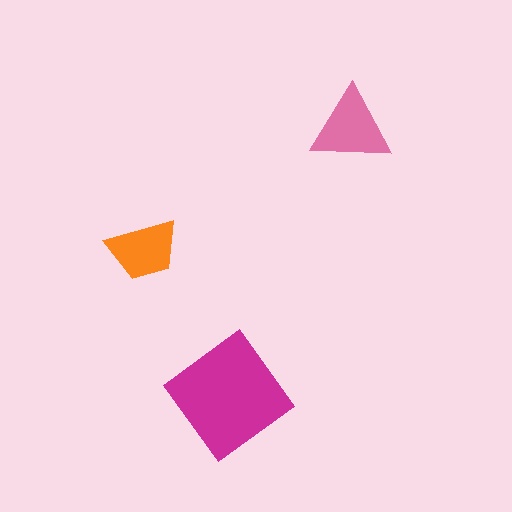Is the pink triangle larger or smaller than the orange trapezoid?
Larger.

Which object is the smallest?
The orange trapezoid.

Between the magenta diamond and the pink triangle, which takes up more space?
The magenta diamond.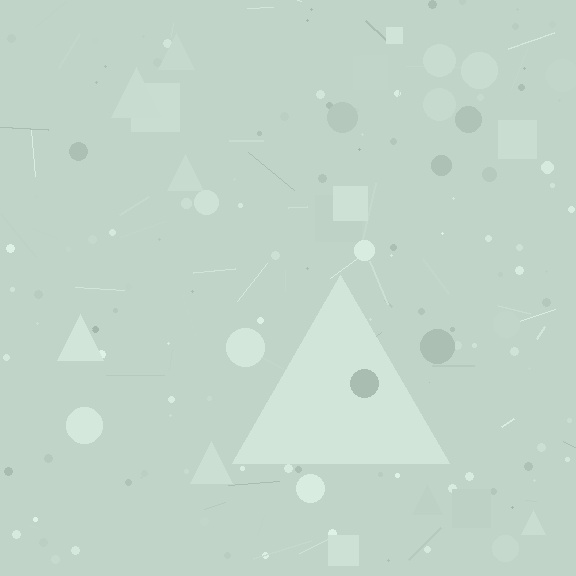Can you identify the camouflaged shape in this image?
The camouflaged shape is a triangle.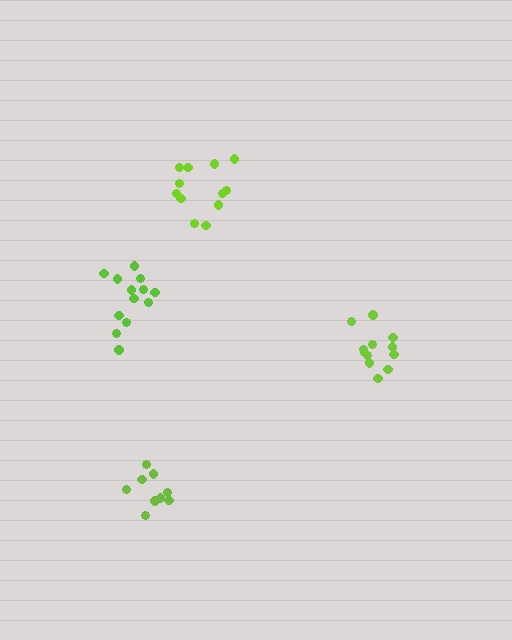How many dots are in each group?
Group 1: 13 dots, Group 2: 9 dots, Group 3: 12 dots, Group 4: 12 dots (46 total).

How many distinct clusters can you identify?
There are 4 distinct clusters.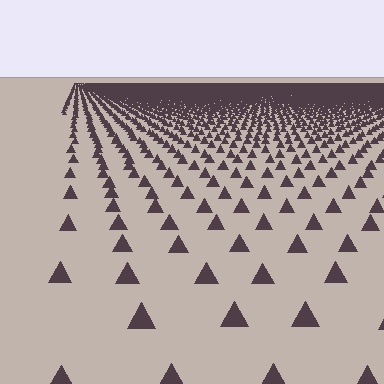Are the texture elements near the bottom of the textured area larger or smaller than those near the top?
Larger. Near the bottom, elements are closer to the viewer and appear at a bigger on-screen size.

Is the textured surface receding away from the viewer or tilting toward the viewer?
The surface is receding away from the viewer. Texture elements get smaller and denser toward the top.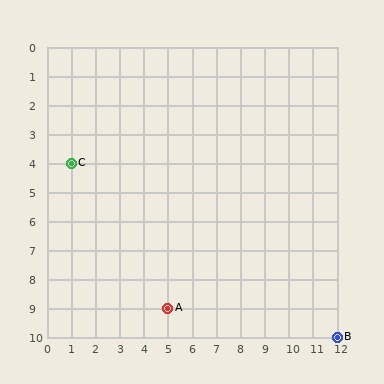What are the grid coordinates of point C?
Point C is at grid coordinates (1, 4).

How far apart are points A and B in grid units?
Points A and B are 7 columns and 1 row apart (about 7.1 grid units diagonally).